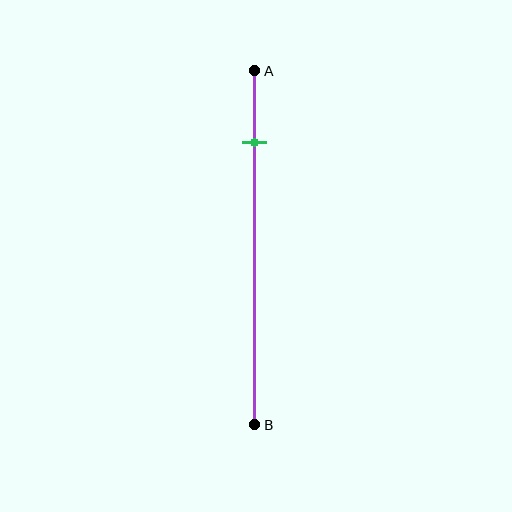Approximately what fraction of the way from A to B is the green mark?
The green mark is approximately 20% of the way from A to B.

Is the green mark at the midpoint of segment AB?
No, the mark is at about 20% from A, not at the 50% midpoint.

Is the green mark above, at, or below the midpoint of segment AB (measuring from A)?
The green mark is above the midpoint of segment AB.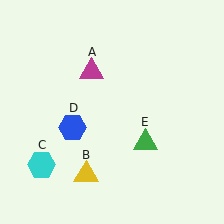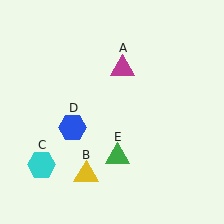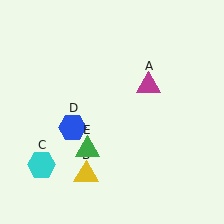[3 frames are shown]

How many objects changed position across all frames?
2 objects changed position: magenta triangle (object A), green triangle (object E).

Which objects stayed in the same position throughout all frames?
Yellow triangle (object B) and cyan hexagon (object C) and blue hexagon (object D) remained stationary.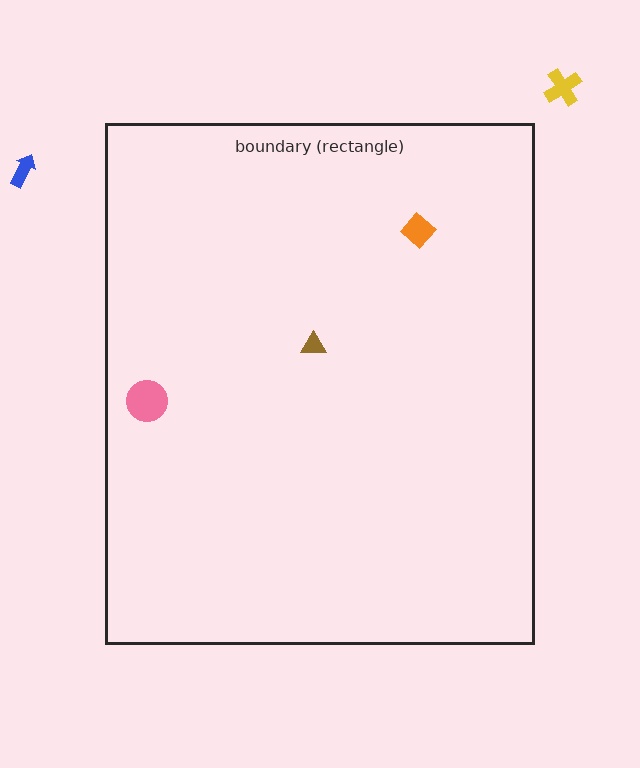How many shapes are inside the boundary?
3 inside, 2 outside.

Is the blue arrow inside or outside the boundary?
Outside.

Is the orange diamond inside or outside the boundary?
Inside.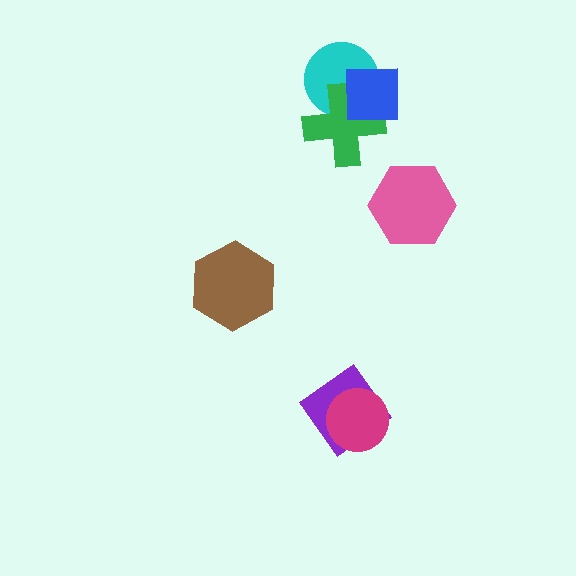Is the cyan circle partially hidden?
Yes, it is partially covered by another shape.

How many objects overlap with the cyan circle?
2 objects overlap with the cyan circle.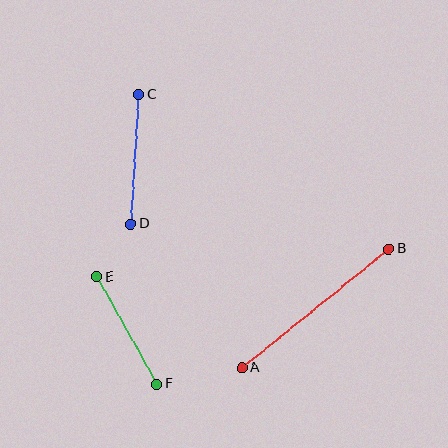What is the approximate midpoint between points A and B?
The midpoint is at approximately (315, 308) pixels.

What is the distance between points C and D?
The distance is approximately 130 pixels.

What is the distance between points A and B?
The distance is approximately 189 pixels.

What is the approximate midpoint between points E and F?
The midpoint is at approximately (127, 330) pixels.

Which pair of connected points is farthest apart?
Points A and B are farthest apart.